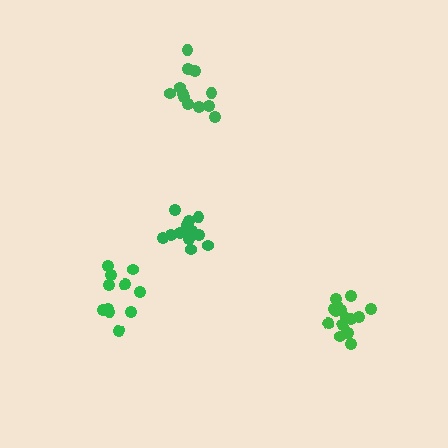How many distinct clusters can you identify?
There are 4 distinct clusters.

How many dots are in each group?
Group 1: 13 dots, Group 2: 11 dots, Group 3: 12 dots, Group 4: 15 dots (51 total).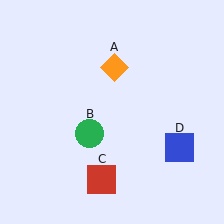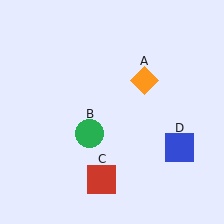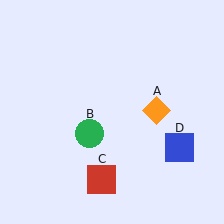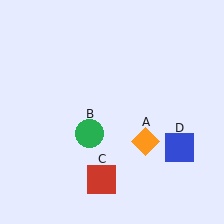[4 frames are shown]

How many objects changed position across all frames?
1 object changed position: orange diamond (object A).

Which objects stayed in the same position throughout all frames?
Green circle (object B) and red square (object C) and blue square (object D) remained stationary.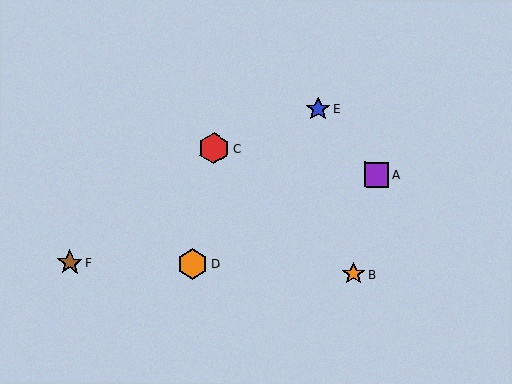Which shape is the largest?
The red hexagon (labeled C) is the largest.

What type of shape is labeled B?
Shape B is an orange star.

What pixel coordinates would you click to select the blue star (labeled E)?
Click at (318, 109) to select the blue star E.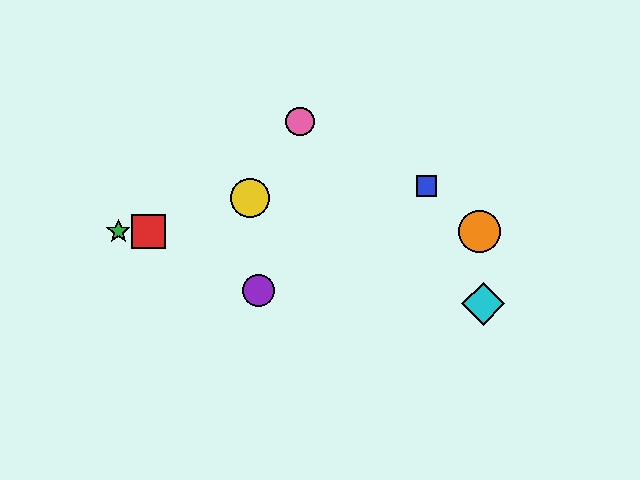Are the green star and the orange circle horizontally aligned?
Yes, both are at y≈231.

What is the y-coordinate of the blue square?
The blue square is at y≈186.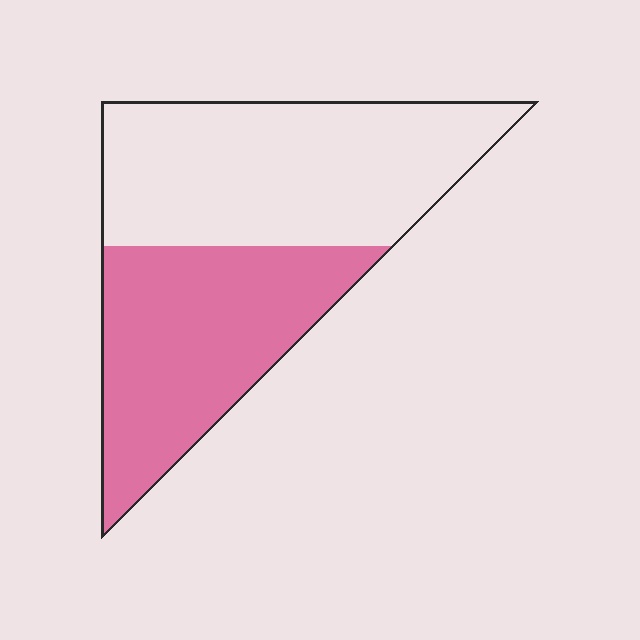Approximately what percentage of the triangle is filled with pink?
Approximately 45%.